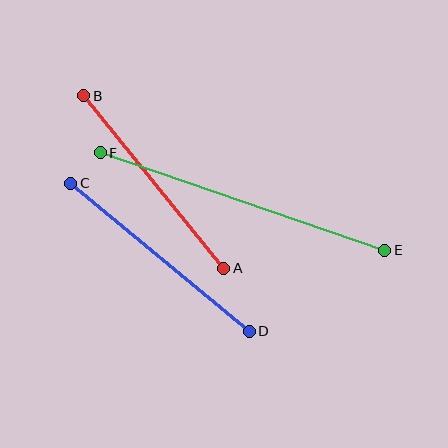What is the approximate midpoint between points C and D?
The midpoint is at approximately (160, 257) pixels.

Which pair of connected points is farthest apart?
Points E and F are farthest apart.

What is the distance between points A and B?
The distance is approximately 222 pixels.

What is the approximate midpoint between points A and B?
The midpoint is at approximately (154, 182) pixels.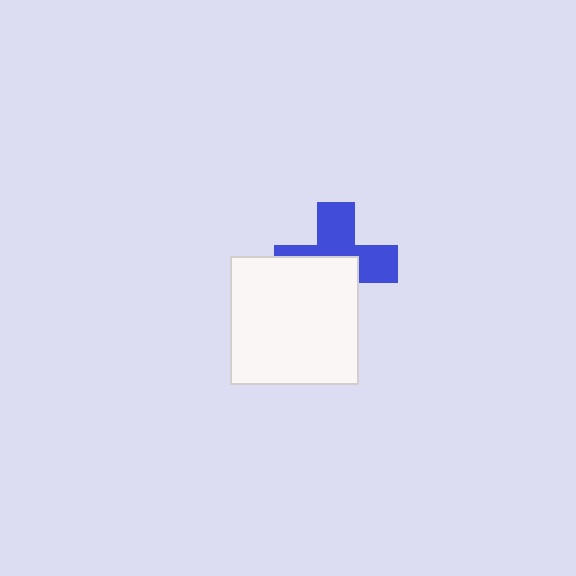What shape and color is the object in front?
The object in front is a white square.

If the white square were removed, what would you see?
You would see the complete blue cross.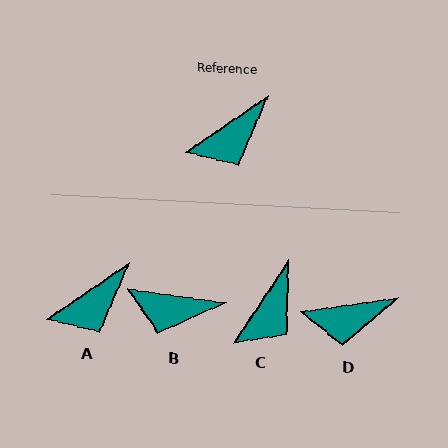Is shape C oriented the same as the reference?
No, it is off by about 22 degrees.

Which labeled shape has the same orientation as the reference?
A.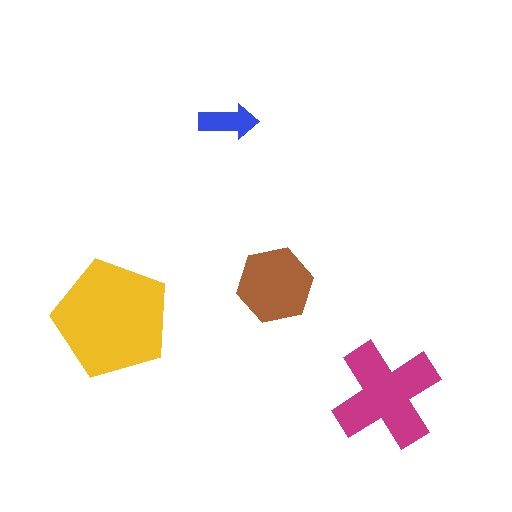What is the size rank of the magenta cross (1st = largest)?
2nd.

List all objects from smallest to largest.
The blue arrow, the brown hexagon, the magenta cross, the yellow pentagon.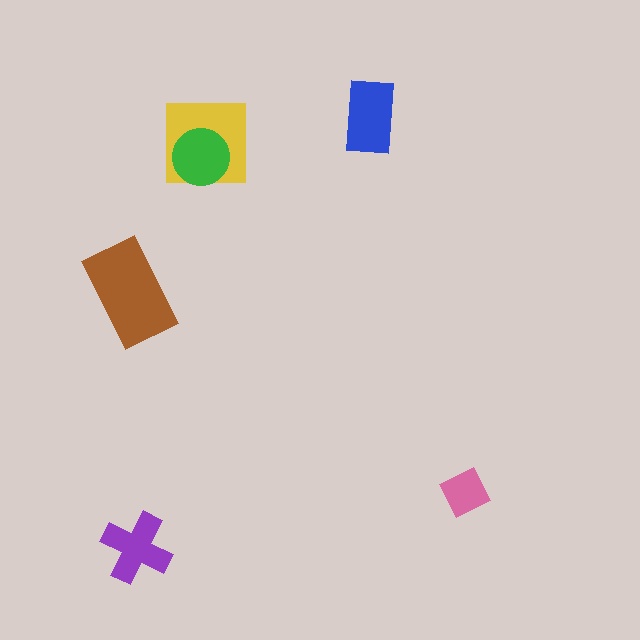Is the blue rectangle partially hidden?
No, no other shape covers it.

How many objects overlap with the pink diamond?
0 objects overlap with the pink diamond.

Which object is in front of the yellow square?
The green circle is in front of the yellow square.